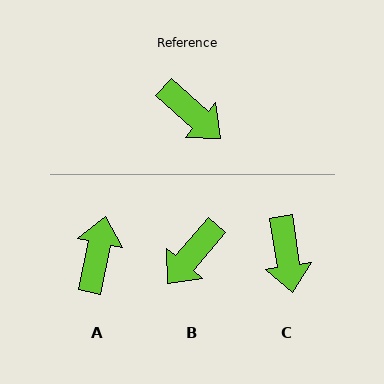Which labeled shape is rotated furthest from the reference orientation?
A, about 120 degrees away.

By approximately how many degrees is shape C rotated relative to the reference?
Approximately 39 degrees clockwise.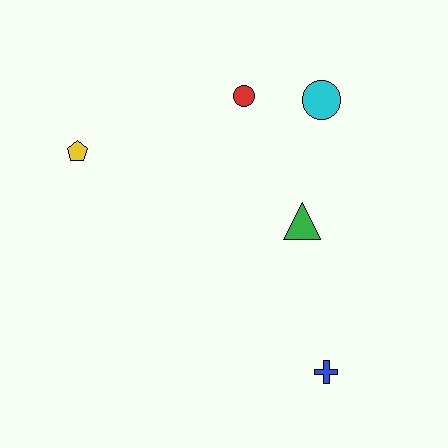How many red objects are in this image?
There is 1 red object.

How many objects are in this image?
There are 5 objects.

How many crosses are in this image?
There is 1 cross.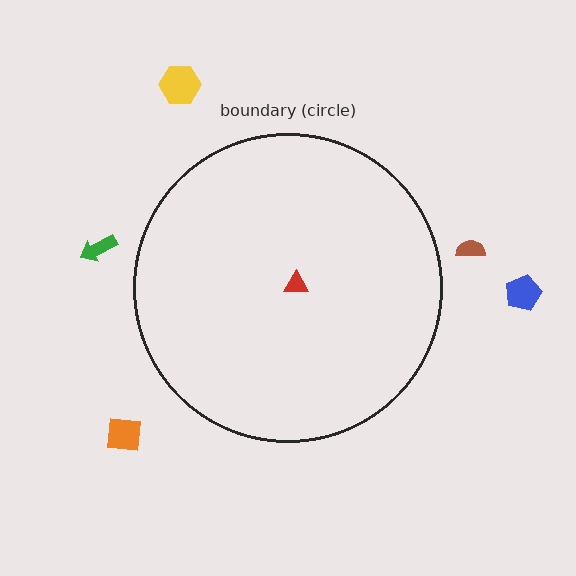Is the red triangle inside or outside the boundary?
Inside.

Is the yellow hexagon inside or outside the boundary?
Outside.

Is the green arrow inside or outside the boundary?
Outside.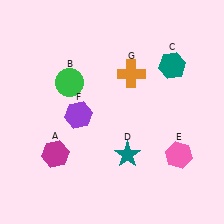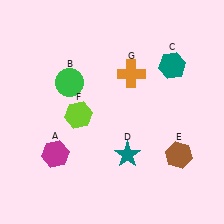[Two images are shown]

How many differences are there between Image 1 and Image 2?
There are 2 differences between the two images.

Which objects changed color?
E changed from pink to brown. F changed from purple to lime.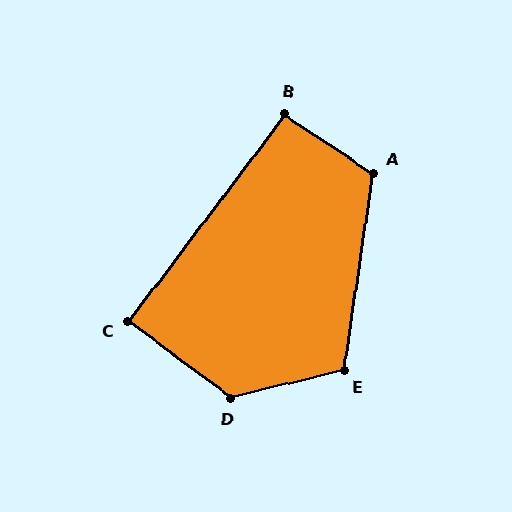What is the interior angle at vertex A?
Approximately 115 degrees (obtuse).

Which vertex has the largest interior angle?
D, at approximately 130 degrees.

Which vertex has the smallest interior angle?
C, at approximately 89 degrees.